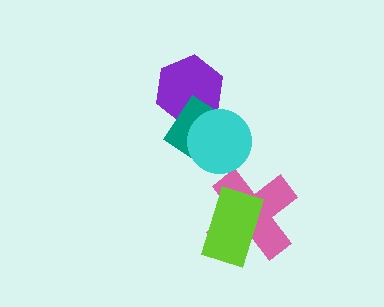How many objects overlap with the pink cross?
1 object overlaps with the pink cross.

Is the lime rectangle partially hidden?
No, no other shape covers it.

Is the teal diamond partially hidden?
Yes, it is partially covered by another shape.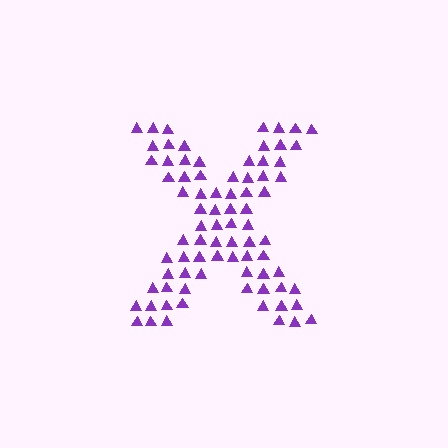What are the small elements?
The small elements are triangles.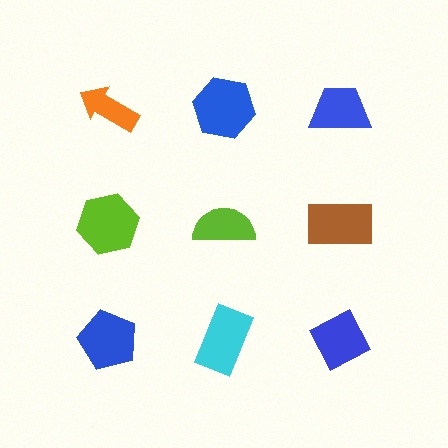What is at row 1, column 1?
An orange arrow.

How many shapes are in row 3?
3 shapes.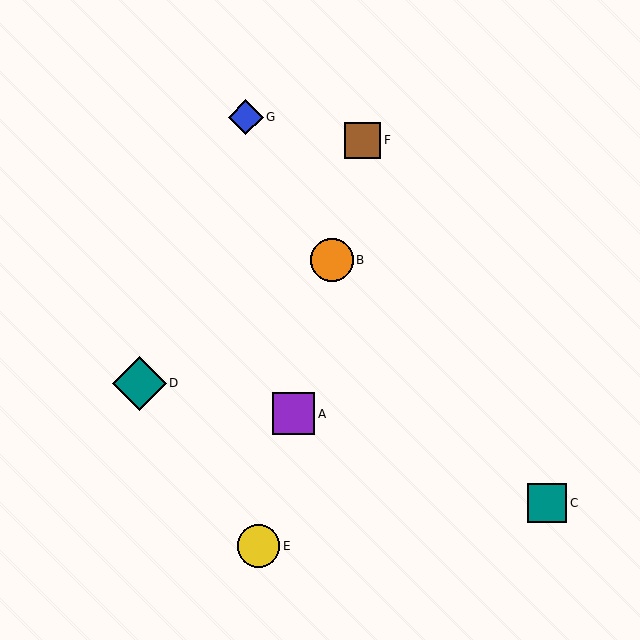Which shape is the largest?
The teal diamond (labeled D) is the largest.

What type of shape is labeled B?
Shape B is an orange circle.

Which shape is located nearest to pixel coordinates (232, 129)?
The blue diamond (labeled G) at (246, 117) is nearest to that location.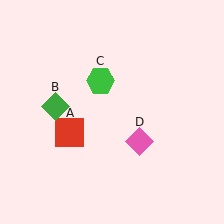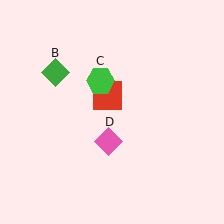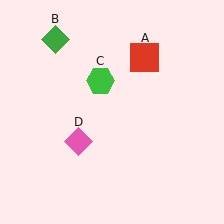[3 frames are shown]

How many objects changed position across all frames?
3 objects changed position: red square (object A), green diamond (object B), pink diamond (object D).